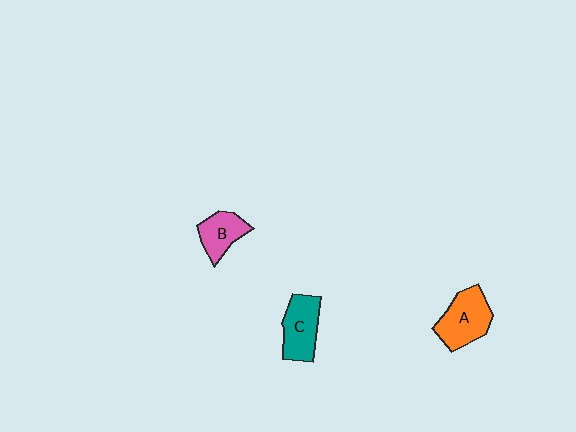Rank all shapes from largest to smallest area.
From largest to smallest: A (orange), C (teal), B (pink).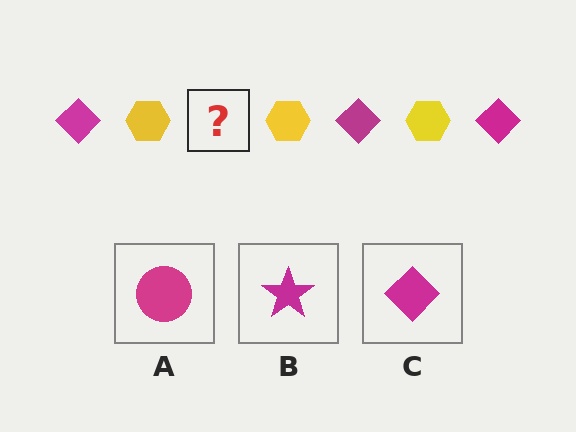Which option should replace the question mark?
Option C.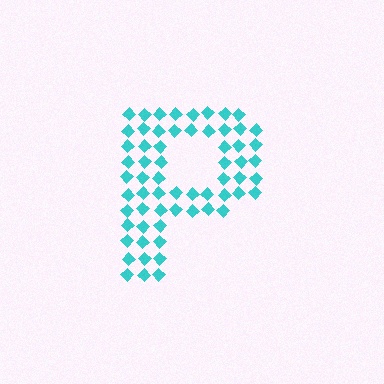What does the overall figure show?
The overall figure shows the letter P.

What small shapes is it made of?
It is made of small diamonds.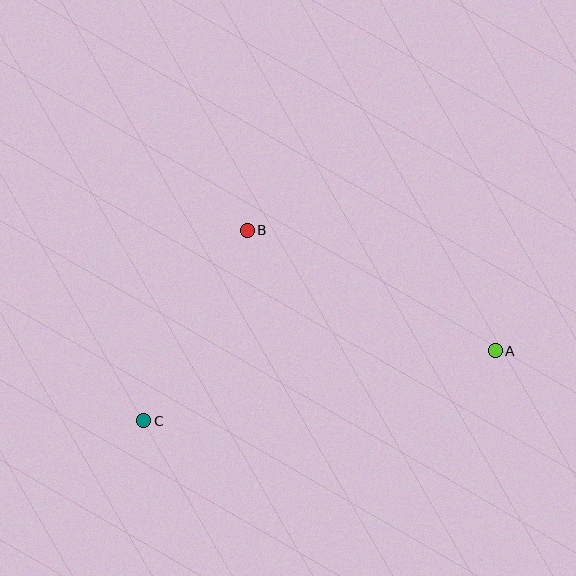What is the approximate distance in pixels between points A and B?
The distance between A and B is approximately 276 pixels.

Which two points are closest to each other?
Points B and C are closest to each other.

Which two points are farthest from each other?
Points A and C are farthest from each other.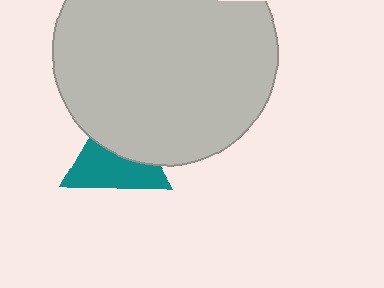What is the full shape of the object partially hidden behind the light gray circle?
The partially hidden object is a teal triangle.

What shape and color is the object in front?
The object in front is a light gray circle.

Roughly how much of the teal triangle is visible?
About half of it is visible (roughly 56%).